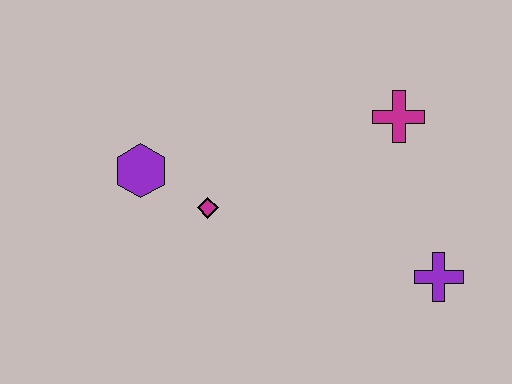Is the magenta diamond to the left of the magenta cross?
Yes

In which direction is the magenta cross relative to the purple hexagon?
The magenta cross is to the right of the purple hexagon.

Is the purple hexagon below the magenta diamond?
No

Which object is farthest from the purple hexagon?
The purple cross is farthest from the purple hexagon.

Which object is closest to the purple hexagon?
The magenta diamond is closest to the purple hexagon.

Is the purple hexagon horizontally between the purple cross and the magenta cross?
No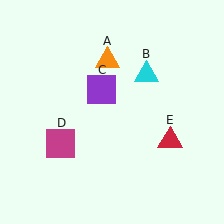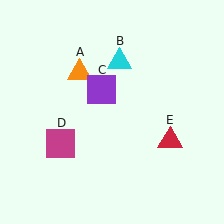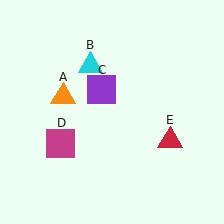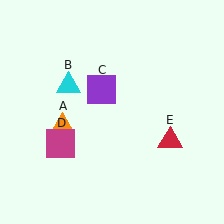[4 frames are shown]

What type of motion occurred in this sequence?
The orange triangle (object A), cyan triangle (object B) rotated counterclockwise around the center of the scene.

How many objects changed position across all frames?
2 objects changed position: orange triangle (object A), cyan triangle (object B).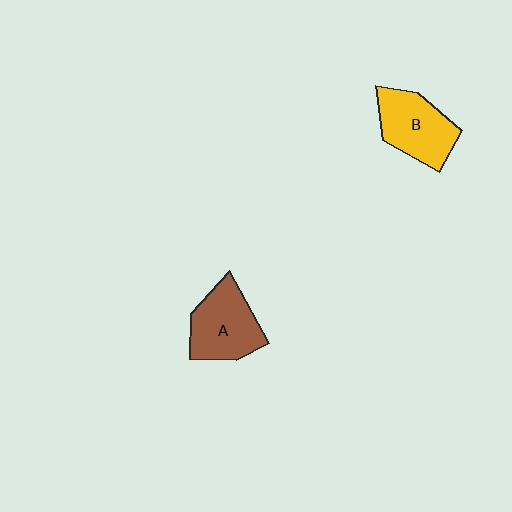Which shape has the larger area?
Shape A (brown).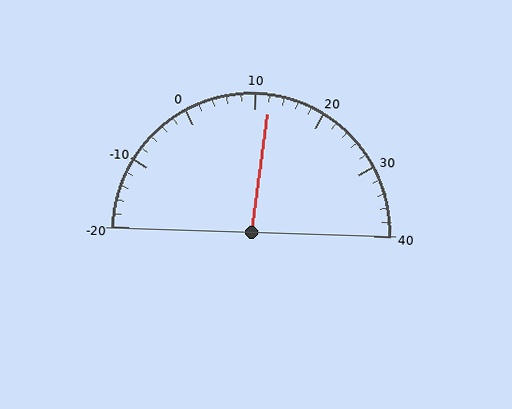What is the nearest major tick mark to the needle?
The nearest major tick mark is 10.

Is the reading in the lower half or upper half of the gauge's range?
The reading is in the upper half of the range (-20 to 40).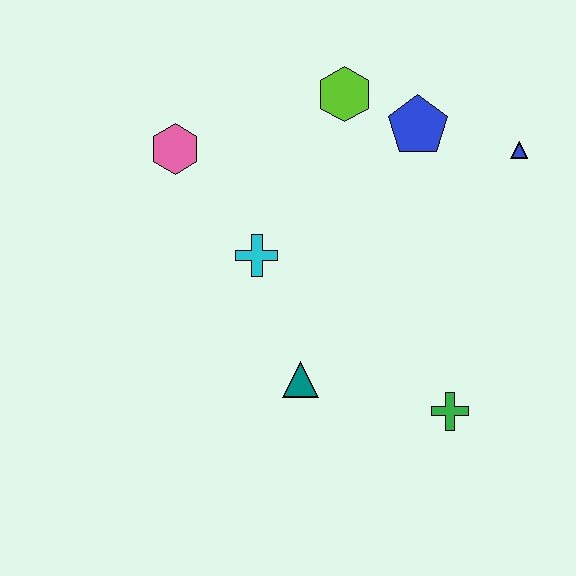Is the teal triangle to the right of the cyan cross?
Yes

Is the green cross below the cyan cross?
Yes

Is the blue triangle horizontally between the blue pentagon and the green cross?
No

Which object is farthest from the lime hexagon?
The green cross is farthest from the lime hexagon.